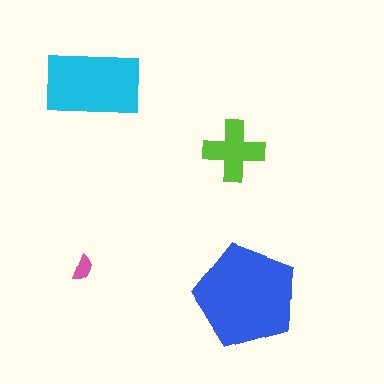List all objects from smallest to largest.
The pink semicircle, the lime cross, the cyan rectangle, the blue pentagon.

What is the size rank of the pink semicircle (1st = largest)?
4th.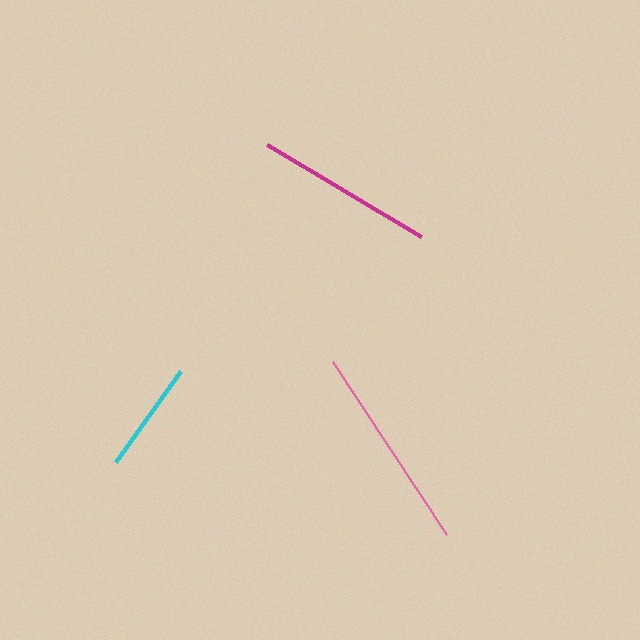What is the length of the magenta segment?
The magenta segment is approximately 180 pixels long.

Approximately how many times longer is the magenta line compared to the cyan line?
The magenta line is approximately 1.6 times the length of the cyan line.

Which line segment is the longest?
The pink line is the longest at approximately 207 pixels.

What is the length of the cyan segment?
The cyan segment is approximately 112 pixels long.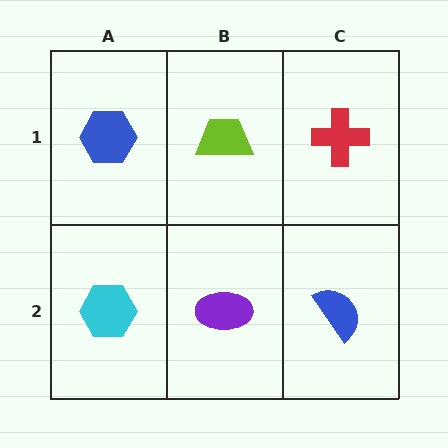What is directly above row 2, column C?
A red cross.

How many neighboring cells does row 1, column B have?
3.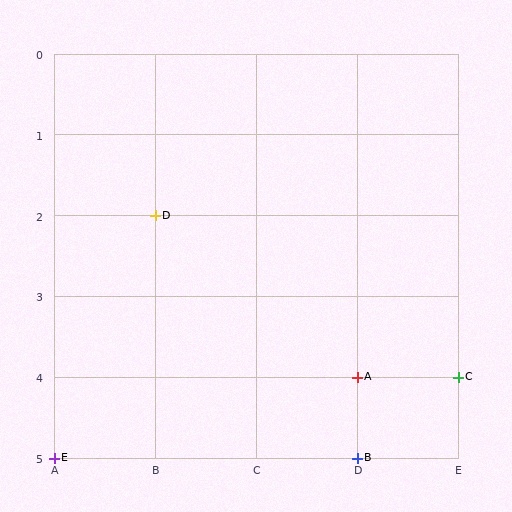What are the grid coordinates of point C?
Point C is at grid coordinates (E, 4).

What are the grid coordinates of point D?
Point D is at grid coordinates (B, 2).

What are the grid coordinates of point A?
Point A is at grid coordinates (D, 4).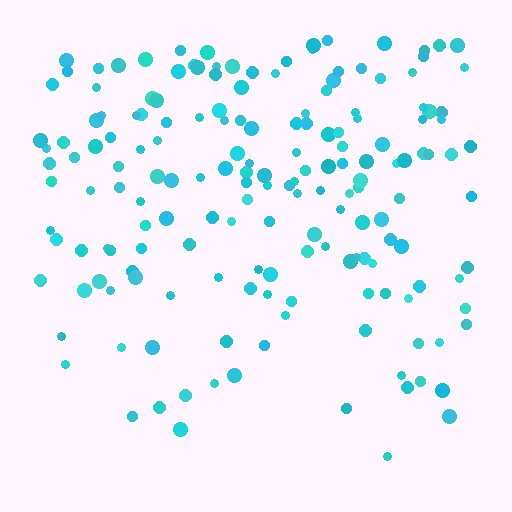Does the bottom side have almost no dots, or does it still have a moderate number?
Still a moderate number, just noticeably fewer than the top.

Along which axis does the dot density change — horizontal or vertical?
Vertical.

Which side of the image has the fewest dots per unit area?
The bottom.